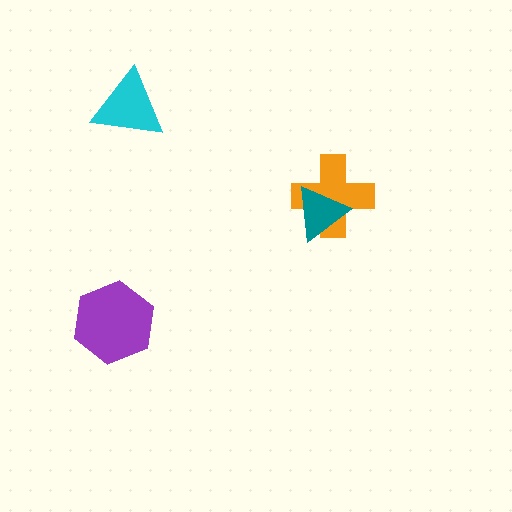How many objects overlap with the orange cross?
1 object overlaps with the orange cross.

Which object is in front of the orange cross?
The teal triangle is in front of the orange cross.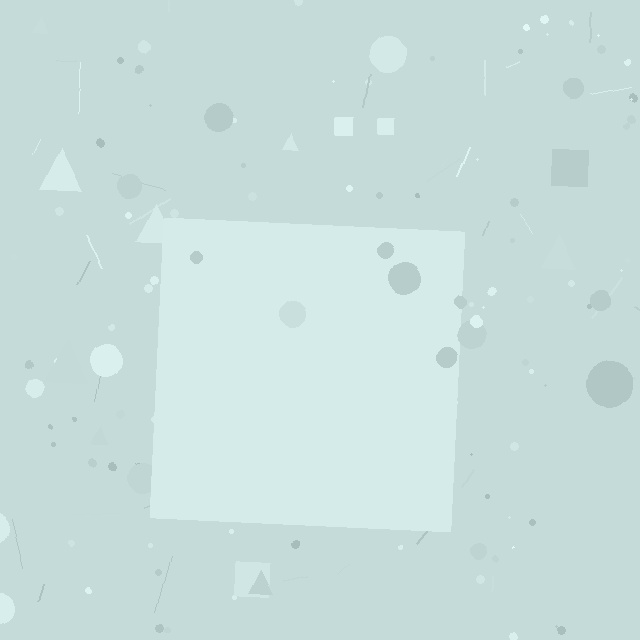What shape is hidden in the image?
A square is hidden in the image.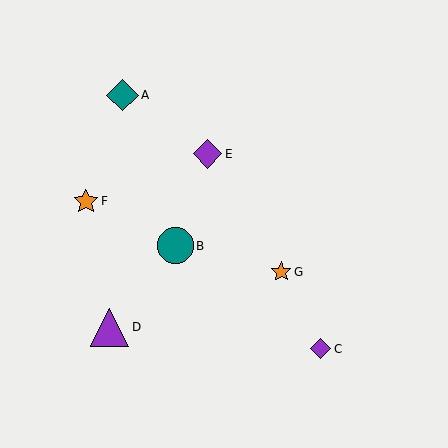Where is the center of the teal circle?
The center of the teal circle is at (175, 246).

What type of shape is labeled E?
Shape E is a purple diamond.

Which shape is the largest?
The purple triangle (labeled D) is the largest.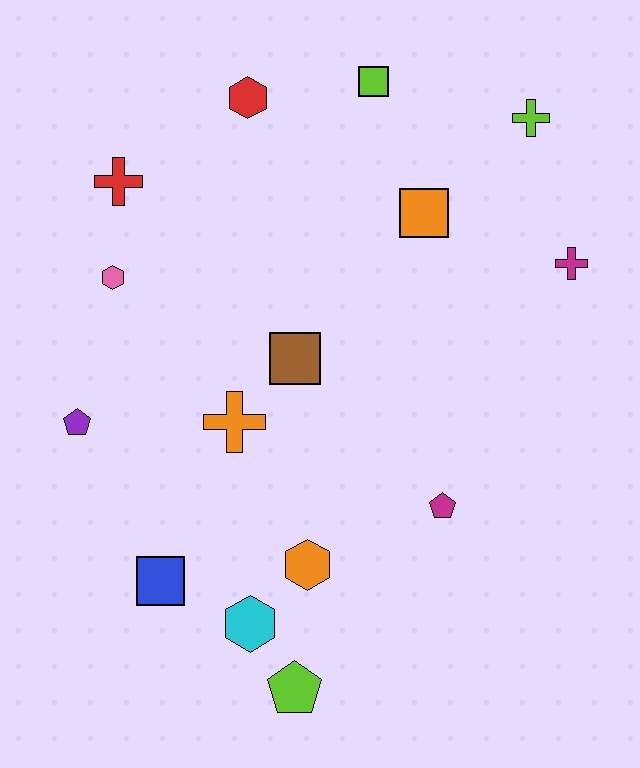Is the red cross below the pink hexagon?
No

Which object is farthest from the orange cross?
The lime cross is farthest from the orange cross.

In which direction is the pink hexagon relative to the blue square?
The pink hexagon is above the blue square.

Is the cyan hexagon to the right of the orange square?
No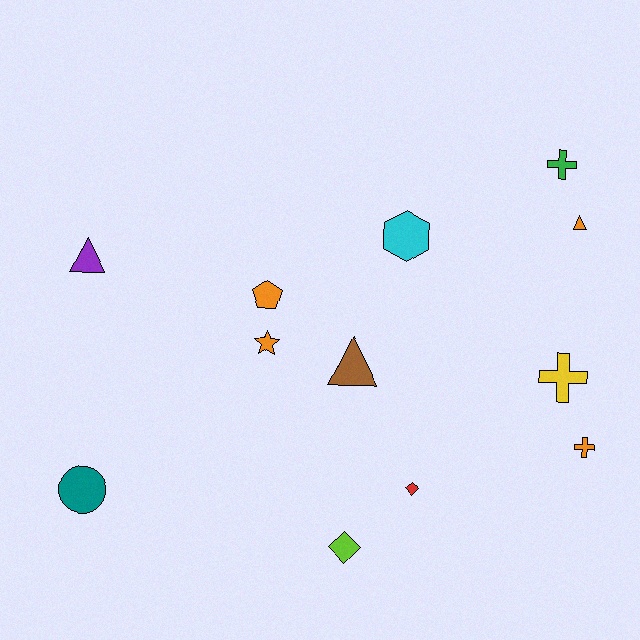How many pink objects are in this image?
There are no pink objects.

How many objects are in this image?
There are 12 objects.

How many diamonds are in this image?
There are 2 diamonds.